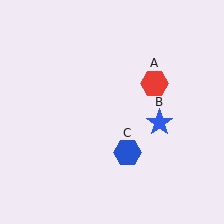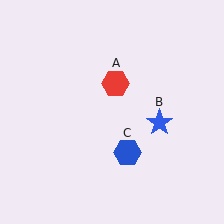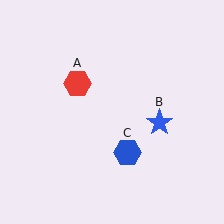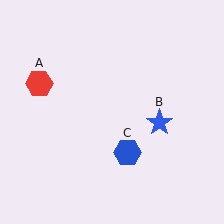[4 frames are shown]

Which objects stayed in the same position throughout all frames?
Blue star (object B) and blue hexagon (object C) remained stationary.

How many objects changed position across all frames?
1 object changed position: red hexagon (object A).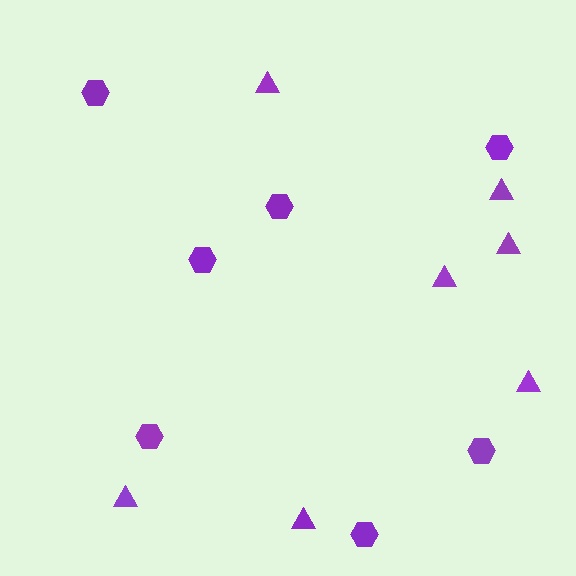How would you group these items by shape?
There are 2 groups: one group of triangles (7) and one group of hexagons (7).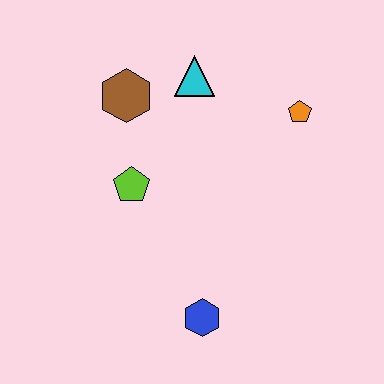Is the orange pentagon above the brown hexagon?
No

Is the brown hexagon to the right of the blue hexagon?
No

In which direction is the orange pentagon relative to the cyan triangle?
The orange pentagon is to the right of the cyan triangle.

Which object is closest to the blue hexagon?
The lime pentagon is closest to the blue hexagon.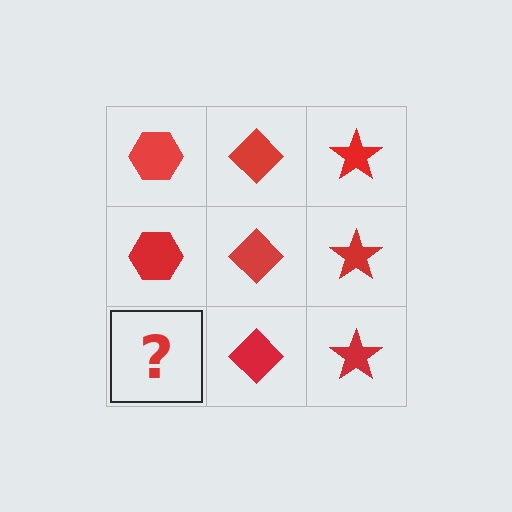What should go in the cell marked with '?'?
The missing cell should contain a red hexagon.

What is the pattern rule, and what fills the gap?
The rule is that each column has a consistent shape. The gap should be filled with a red hexagon.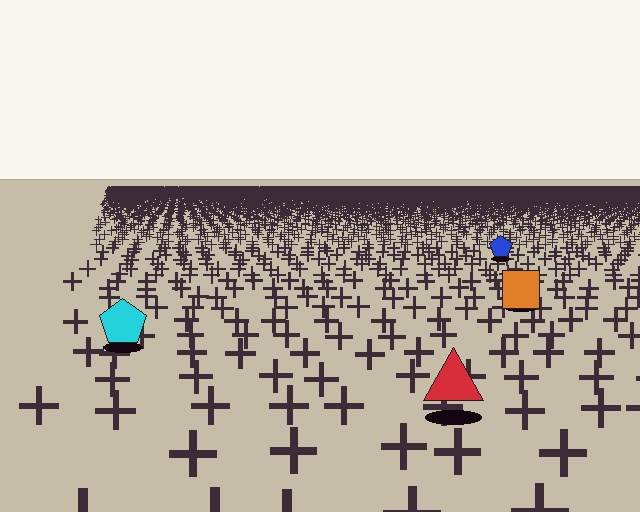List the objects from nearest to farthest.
From nearest to farthest: the red triangle, the cyan pentagon, the orange square, the blue pentagon.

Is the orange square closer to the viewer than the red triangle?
No. The red triangle is closer — you can tell from the texture gradient: the ground texture is coarser near it.